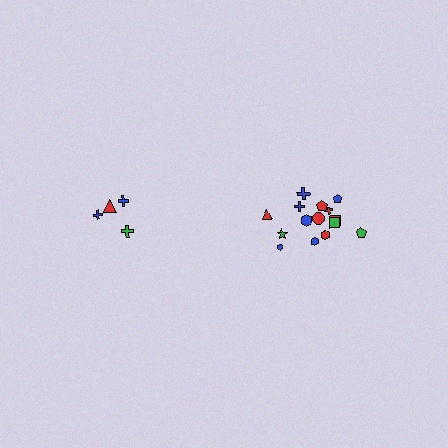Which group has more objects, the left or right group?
The right group.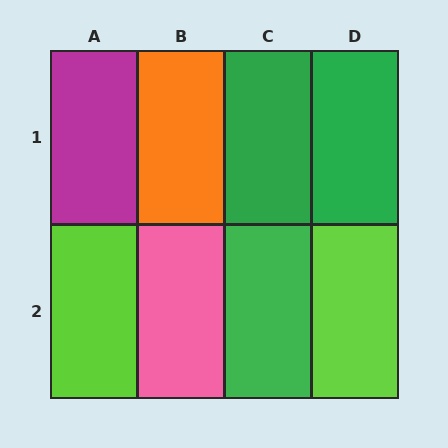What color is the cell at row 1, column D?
Green.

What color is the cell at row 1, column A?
Magenta.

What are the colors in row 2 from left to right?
Lime, pink, green, lime.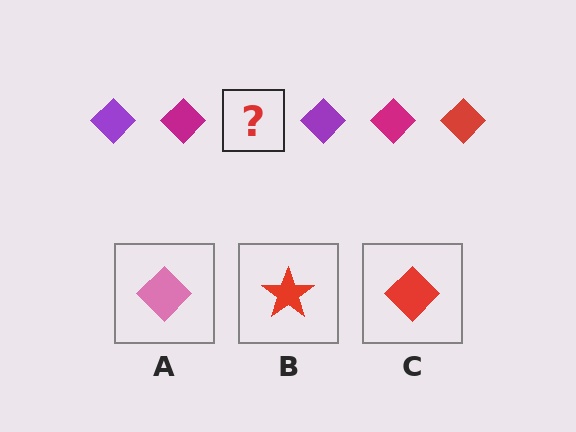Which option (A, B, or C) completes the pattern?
C.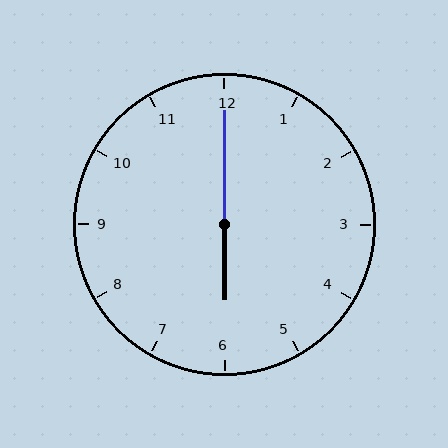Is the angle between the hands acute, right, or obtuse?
It is obtuse.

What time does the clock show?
6:00.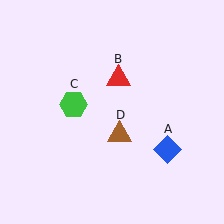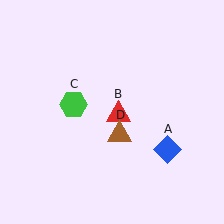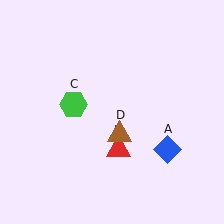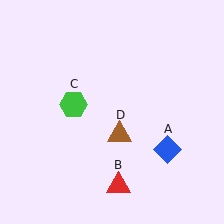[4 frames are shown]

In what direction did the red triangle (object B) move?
The red triangle (object B) moved down.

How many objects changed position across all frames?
1 object changed position: red triangle (object B).